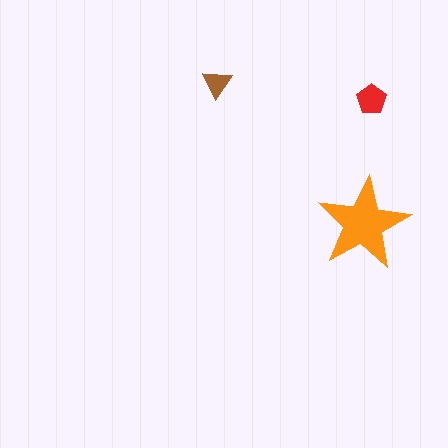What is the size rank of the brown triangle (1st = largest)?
3rd.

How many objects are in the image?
There are 3 objects in the image.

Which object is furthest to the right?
The red pentagon is rightmost.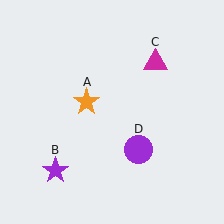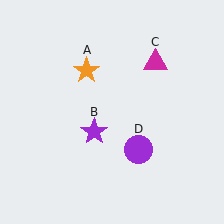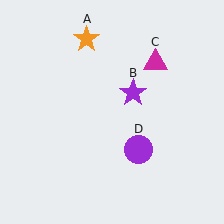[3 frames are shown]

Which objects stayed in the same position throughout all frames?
Magenta triangle (object C) and purple circle (object D) remained stationary.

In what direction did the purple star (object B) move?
The purple star (object B) moved up and to the right.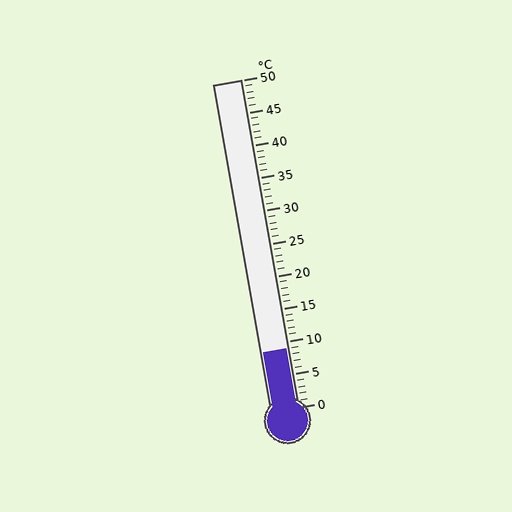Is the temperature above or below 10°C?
The temperature is below 10°C.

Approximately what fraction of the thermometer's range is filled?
The thermometer is filled to approximately 20% of its range.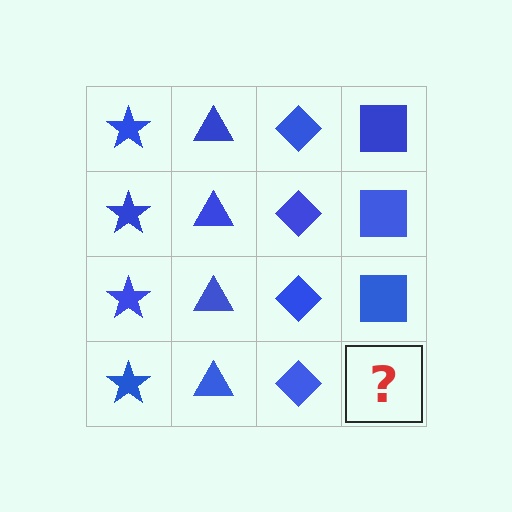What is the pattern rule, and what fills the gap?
The rule is that each column has a consistent shape. The gap should be filled with a blue square.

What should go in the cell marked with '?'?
The missing cell should contain a blue square.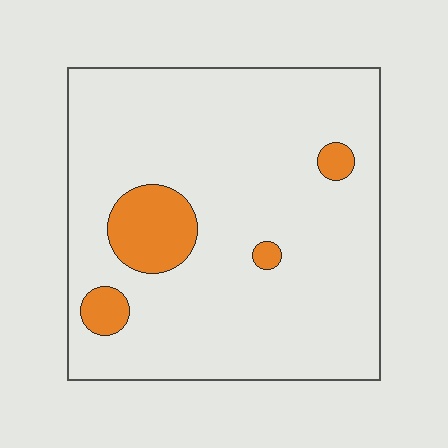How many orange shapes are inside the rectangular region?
4.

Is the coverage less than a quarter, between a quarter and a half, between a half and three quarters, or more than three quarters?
Less than a quarter.